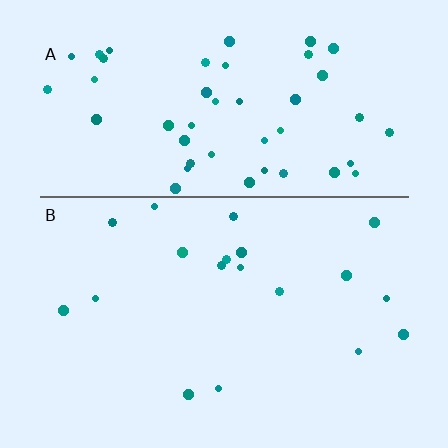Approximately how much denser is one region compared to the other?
Approximately 2.7× — region A over region B.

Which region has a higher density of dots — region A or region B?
A (the top).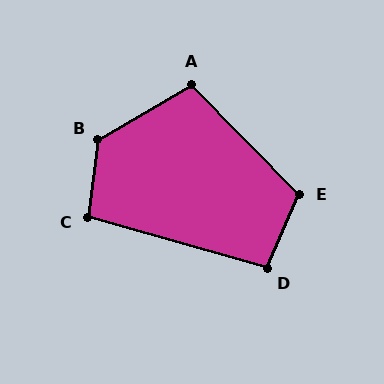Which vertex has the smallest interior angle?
D, at approximately 98 degrees.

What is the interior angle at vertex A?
Approximately 104 degrees (obtuse).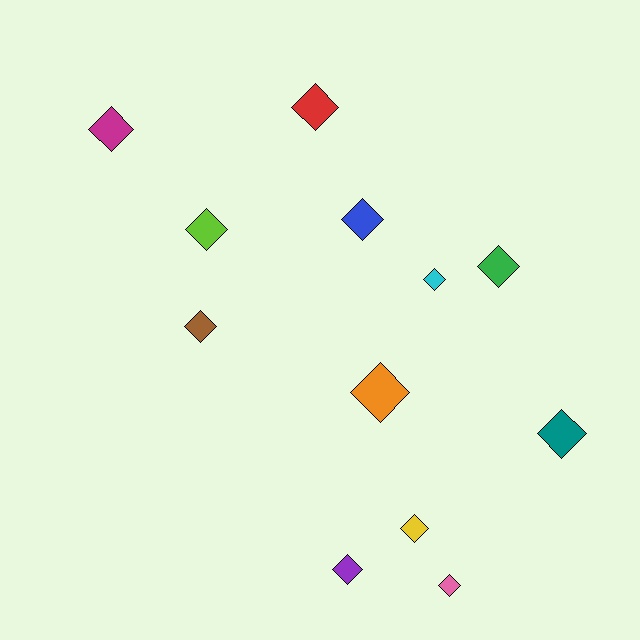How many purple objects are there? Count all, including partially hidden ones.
There is 1 purple object.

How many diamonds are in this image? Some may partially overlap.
There are 12 diamonds.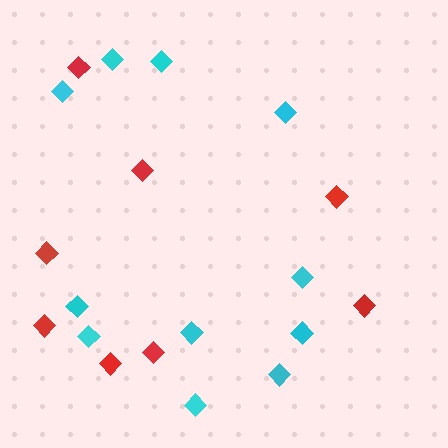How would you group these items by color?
There are 2 groups: one group of cyan diamonds (11) and one group of red diamonds (8).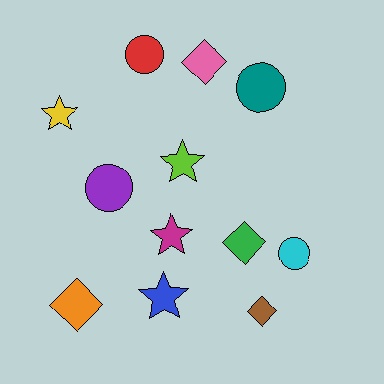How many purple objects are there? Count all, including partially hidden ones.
There is 1 purple object.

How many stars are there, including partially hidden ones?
There are 4 stars.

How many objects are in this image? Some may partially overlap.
There are 12 objects.